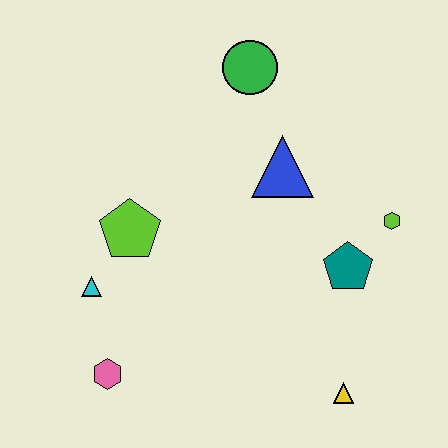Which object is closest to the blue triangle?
The green circle is closest to the blue triangle.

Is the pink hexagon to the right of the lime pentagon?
No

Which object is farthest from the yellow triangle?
The green circle is farthest from the yellow triangle.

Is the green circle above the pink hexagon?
Yes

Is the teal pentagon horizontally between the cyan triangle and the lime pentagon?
No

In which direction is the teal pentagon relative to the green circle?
The teal pentagon is below the green circle.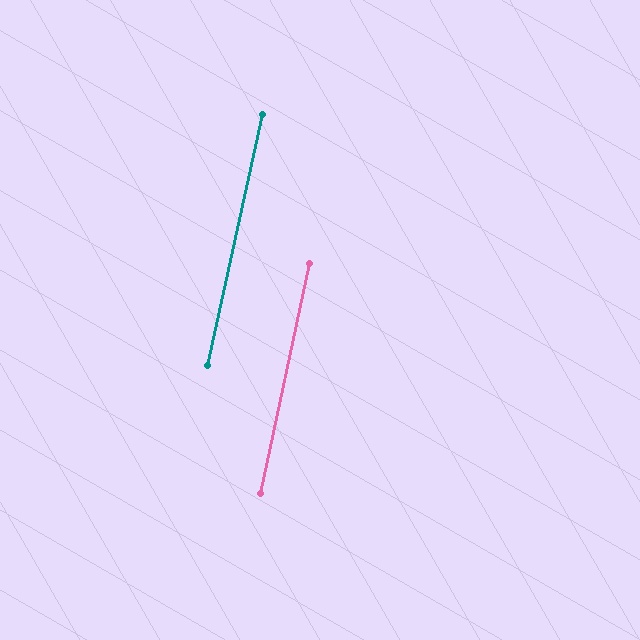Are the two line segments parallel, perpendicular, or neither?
Parallel — their directions differ by only 0.0°.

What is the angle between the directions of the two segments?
Approximately 0 degrees.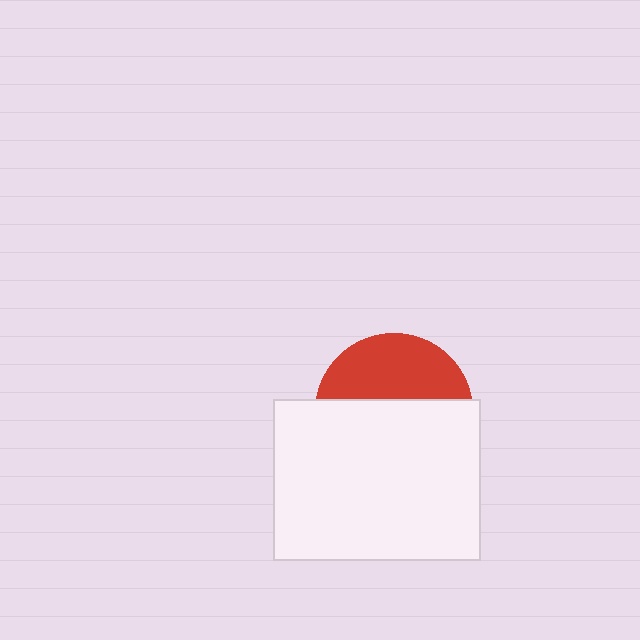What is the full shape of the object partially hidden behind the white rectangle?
The partially hidden object is a red circle.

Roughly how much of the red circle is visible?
A small part of it is visible (roughly 40%).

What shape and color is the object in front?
The object in front is a white rectangle.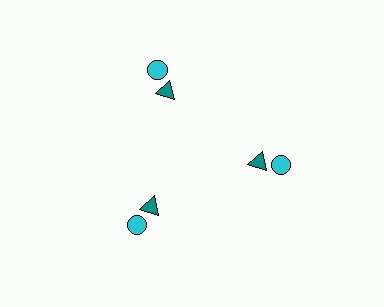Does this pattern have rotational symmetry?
Yes, this pattern has 3-fold rotational symmetry. It looks the same after rotating 120 degrees around the center.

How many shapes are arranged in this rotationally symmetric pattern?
There are 6 shapes, arranged in 3 groups of 2.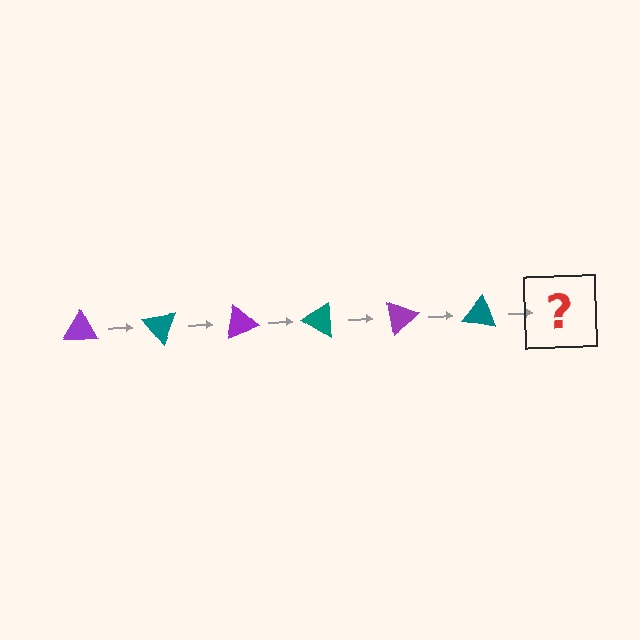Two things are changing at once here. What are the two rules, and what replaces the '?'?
The two rules are that it rotates 50 degrees each step and the color cycles through purple and teal. The '?' should be a purple triangle, rotated 300 degrees from the start.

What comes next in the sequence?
The next element should be a purple triangle, rotated 300 degrees from the start.